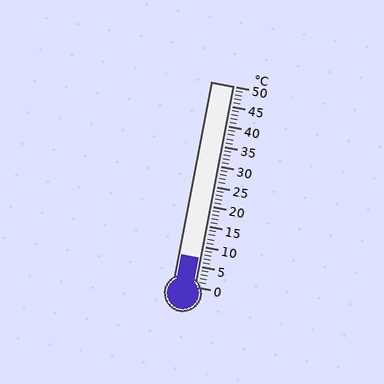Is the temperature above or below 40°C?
The temperature is below 40°C.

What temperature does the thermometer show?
The thermometer shows approximately 7°C.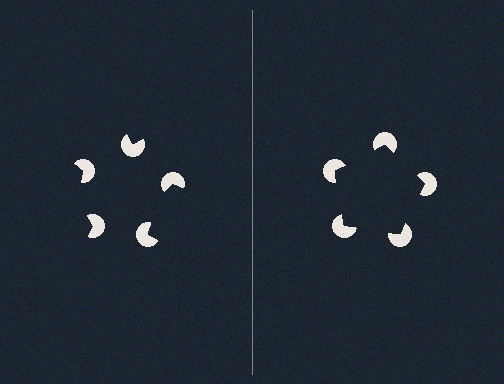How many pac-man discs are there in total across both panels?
10 — 5 on each side.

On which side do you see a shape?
An illusory pentagon appears on the right side. On the left side the wedge cuts are rotated, so no coherent shape forms.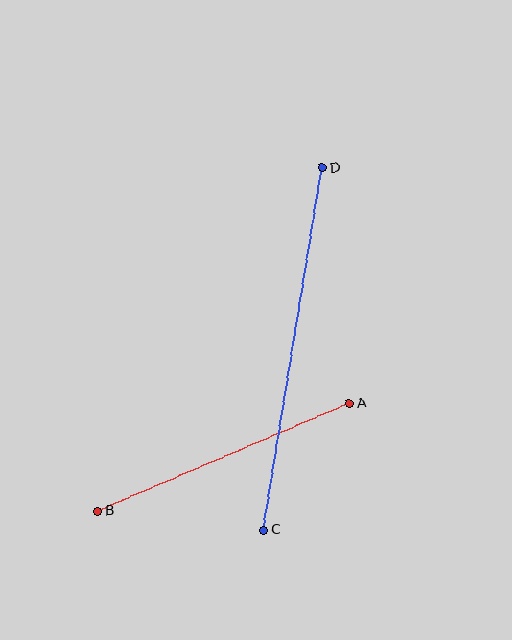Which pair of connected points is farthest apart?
Points C and D are farthest apart.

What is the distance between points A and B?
The distance is approximately 274 pixels.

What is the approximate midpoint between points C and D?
The midpoint is at approximately (293, 349) pixels.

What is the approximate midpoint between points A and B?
The midpoint is at approximately (224, 457) pixels.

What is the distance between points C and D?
The distance is approximately 367 pixels.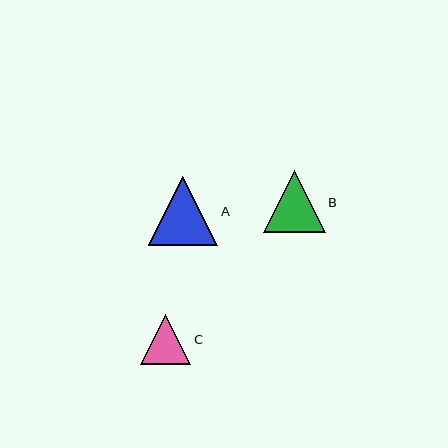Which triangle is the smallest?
Triangle C is the smallest with a size of approximately 50 pixels.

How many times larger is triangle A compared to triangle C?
Triangle A is approximately 1.4 times the size of triangle C.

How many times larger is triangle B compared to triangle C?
Triangle B is approximately 1.2 times the size of triangle C.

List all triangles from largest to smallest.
From largest to smallest: A, B, C.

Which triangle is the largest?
Triangle A is the largest with a size of approximately 69 pixels.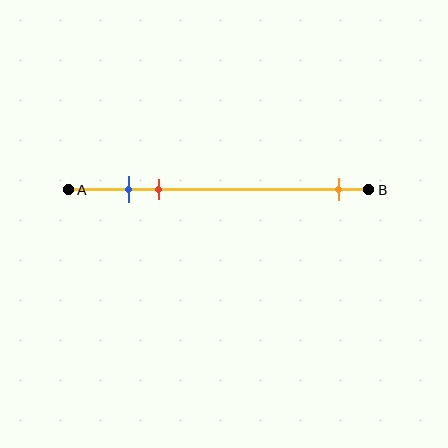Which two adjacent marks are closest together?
The blue and red marks are the closest adjacent pair.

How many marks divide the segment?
There are 3 marks dividing the segment.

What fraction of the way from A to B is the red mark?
The red mark is approximately 30% (0.3) of the way from A to B.